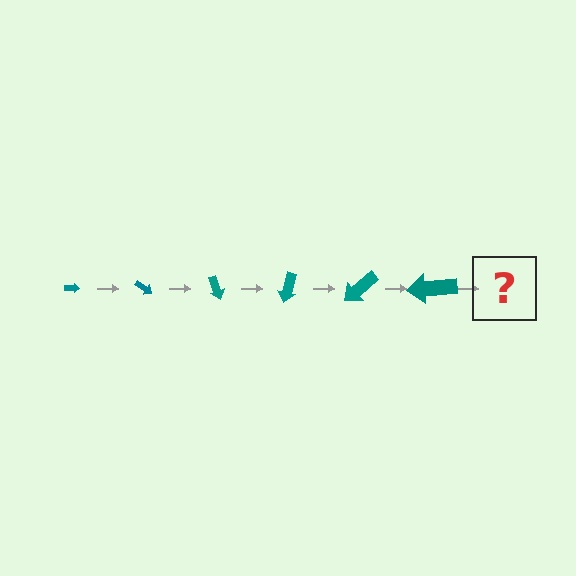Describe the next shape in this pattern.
It should be an arrow, larger than the previous one and rotated 210 degrees from the start.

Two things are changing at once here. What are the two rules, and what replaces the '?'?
The two rules are that the arrow grows larger each step and it rotates 35 degrees each step. The '?' should be an arrow, larger than the previous one and rotated 210 degrees from the start.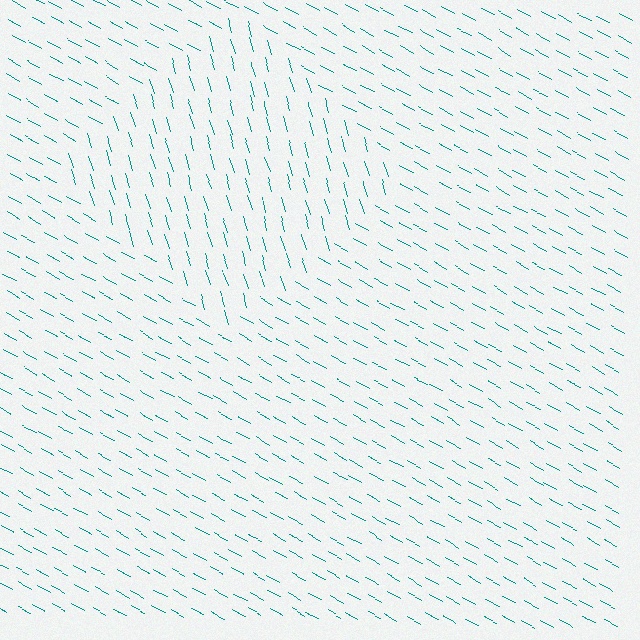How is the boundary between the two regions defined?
The boundary is defined purely by a change in line orientation (approximately 45 degrees difference). All lines are the same color and thickness.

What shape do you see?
I see a diamond.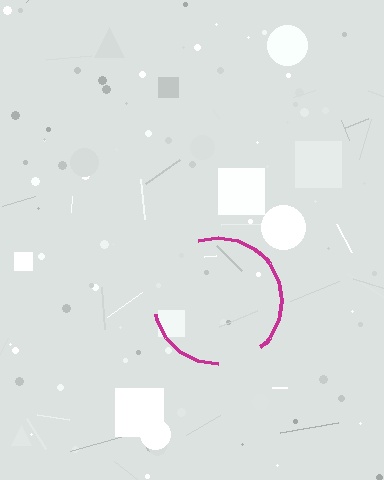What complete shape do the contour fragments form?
The contour fragments form a circle.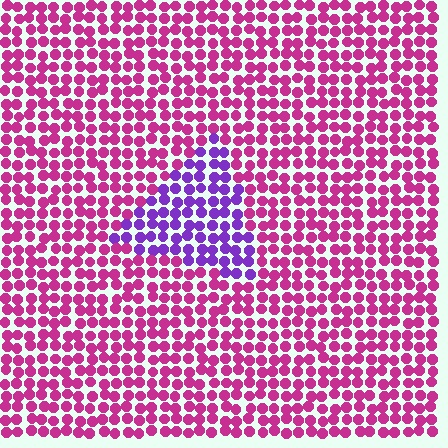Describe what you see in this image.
The image is filled with small magenta elements in a uniform arrangement. A triangle-shaped region is visible where the elements are tinted to a slightly different hue, forming a subtle color boundary.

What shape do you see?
I see a triangle.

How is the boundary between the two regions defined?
The boundary is defined purely by a slight shift in hue (about 49 degrees). Spacing, size, and orientation are identical on both sides.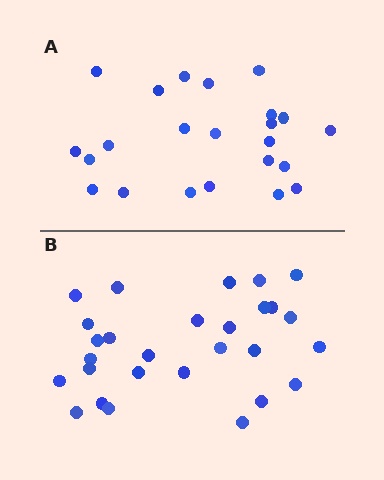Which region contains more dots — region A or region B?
Region B (the bottom region) has more dots.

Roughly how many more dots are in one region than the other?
Region B has about 5 more dots than region A.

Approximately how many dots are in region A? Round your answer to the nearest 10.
About 20 dots. (The exact count is 23, which rounds to 20.)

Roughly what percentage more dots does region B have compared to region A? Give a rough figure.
About 20% more.